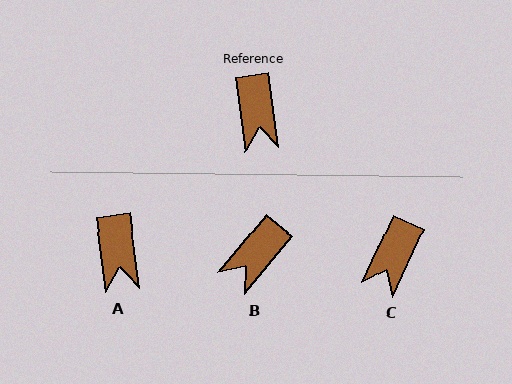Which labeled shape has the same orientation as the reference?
A.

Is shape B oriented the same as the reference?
No, it is off by about 47 degrees.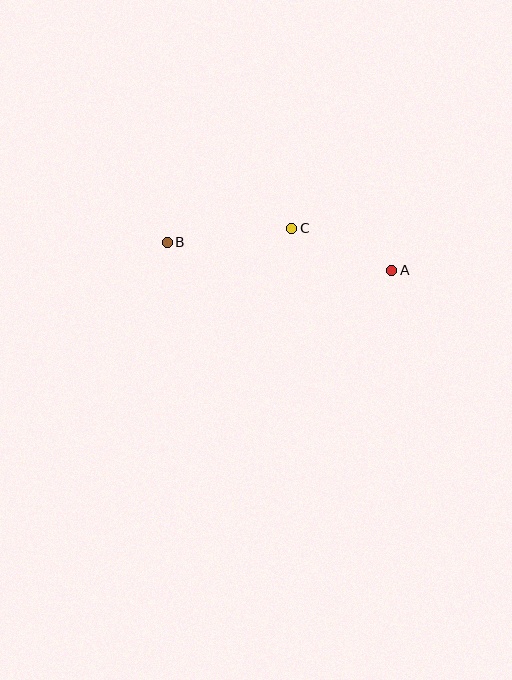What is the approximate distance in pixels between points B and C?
The distance between B and C is approximately 125 pixels.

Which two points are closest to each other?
Points A and C are closest to each other.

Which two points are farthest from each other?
Points A and B are farthest from each other.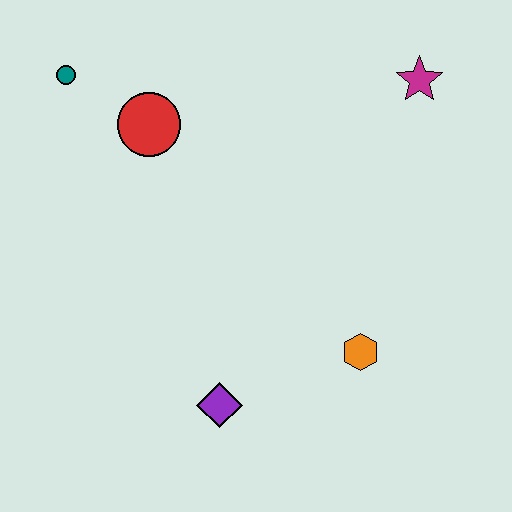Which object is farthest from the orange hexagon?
The teal circle is farthest from the orange hexagon.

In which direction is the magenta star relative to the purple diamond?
The magenta star is above the purple diamond.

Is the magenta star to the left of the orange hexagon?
No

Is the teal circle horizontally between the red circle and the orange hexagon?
No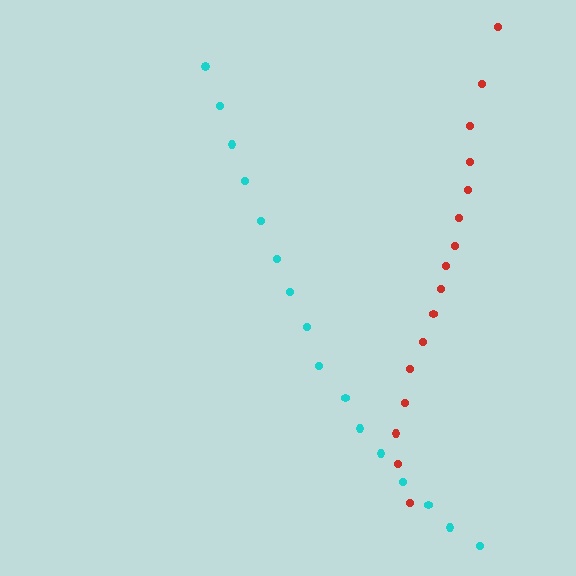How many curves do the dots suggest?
There are 2 distinct paths.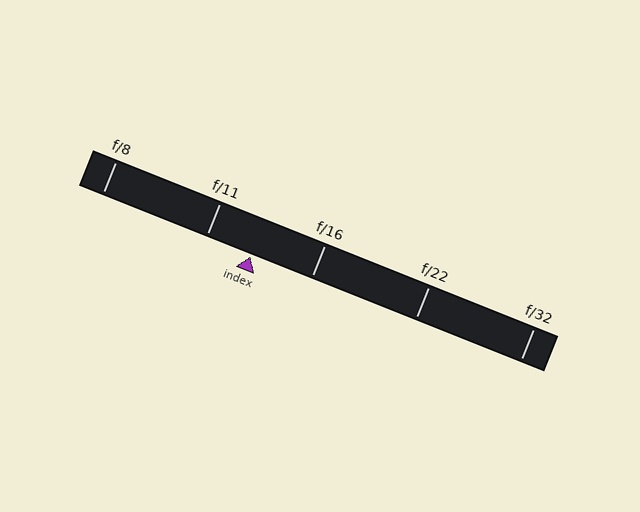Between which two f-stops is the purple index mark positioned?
The index mark is between f/11 and f/16.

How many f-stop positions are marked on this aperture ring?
There are 5 f-stop positions marked.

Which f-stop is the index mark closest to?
The index mark is closest to f/11.